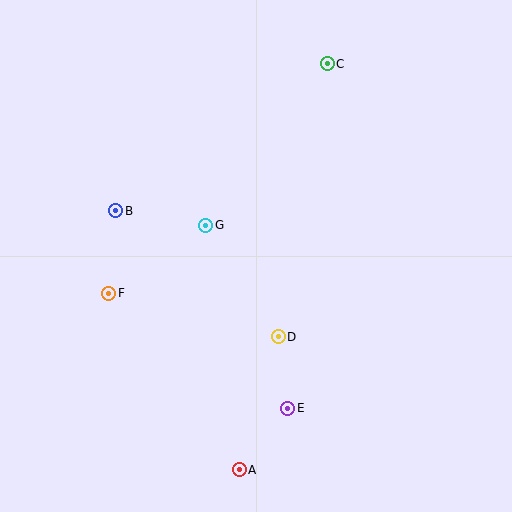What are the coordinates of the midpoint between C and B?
The midpoint between C and B is at (221, 137).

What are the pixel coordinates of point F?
Point F is at (109, 293).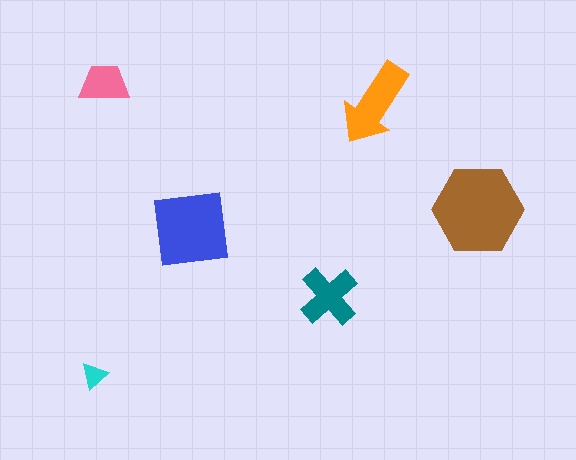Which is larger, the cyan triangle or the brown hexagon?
The brown hexagon.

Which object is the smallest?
The cyan triangle.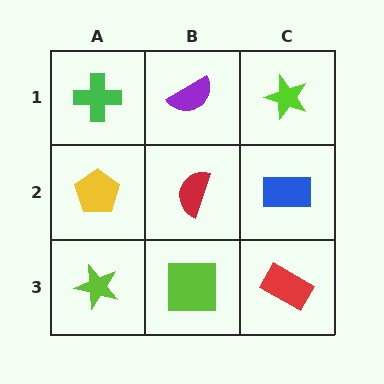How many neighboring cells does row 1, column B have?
3.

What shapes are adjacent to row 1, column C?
A blue rectangle (row 2, column C), a purple semicircle (row 1, column B).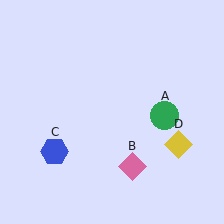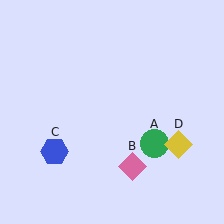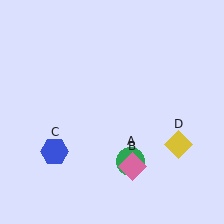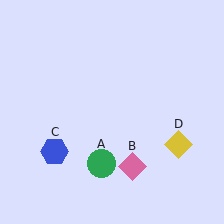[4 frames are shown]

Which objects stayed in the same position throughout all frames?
Pink diamond (object B) and blue hexagon (object C) and yellow diamond (object D) remained stationary.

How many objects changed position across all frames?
1 object changed position: green circle (object A).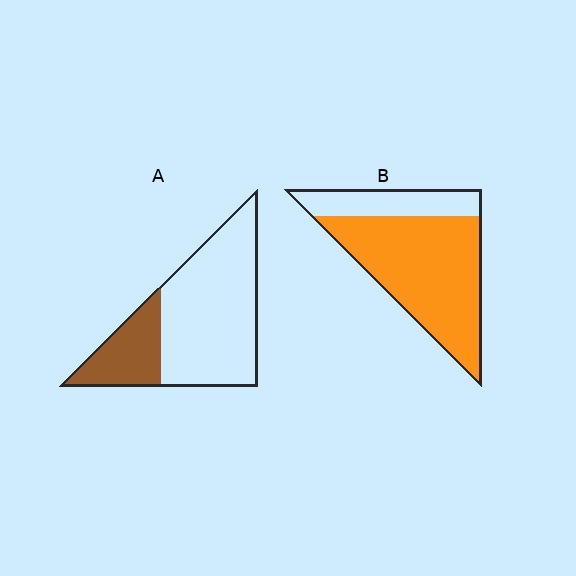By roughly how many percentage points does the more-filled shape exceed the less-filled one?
By roughly 50 percentage points (B over A).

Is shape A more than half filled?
No.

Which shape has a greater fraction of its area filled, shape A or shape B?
Shape B.